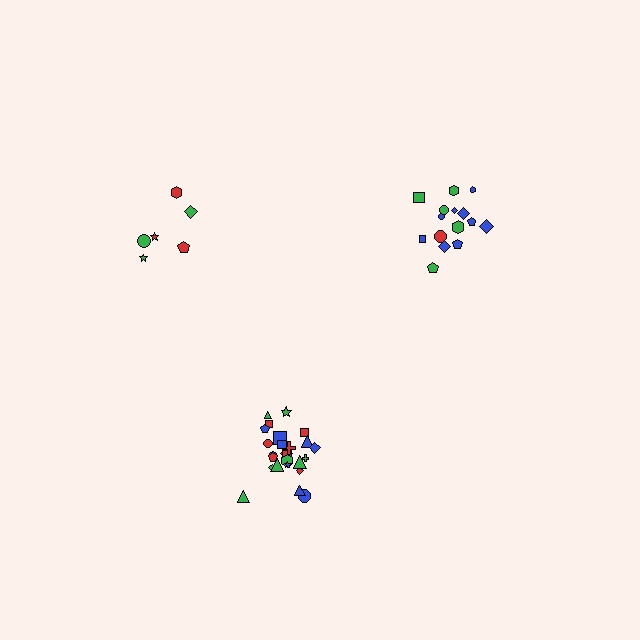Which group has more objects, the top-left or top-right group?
The top-right group.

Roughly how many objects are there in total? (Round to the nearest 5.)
Roughly 45 objects in total.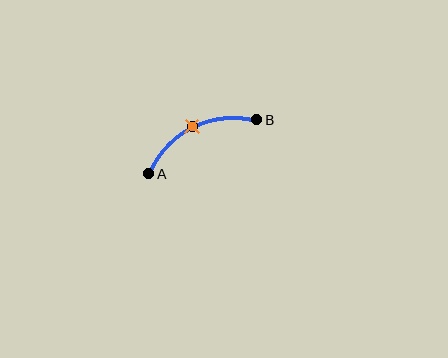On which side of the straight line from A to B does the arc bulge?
The arc bulges above the straight line connecting A and B.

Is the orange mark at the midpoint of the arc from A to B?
Yes. The orange mark lies on the arc at equal arc-length from both A and B — it is the arc midpoint.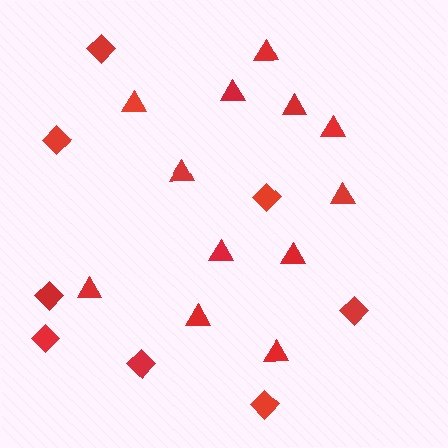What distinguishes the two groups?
There are 2 groups: one group of diamonds (8) and one group of triangles (12).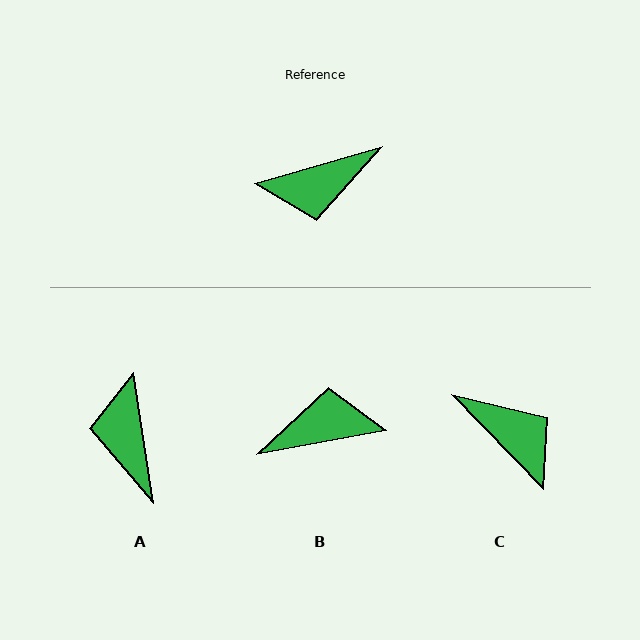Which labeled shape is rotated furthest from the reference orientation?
B, about 174 degrees away.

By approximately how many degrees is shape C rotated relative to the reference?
Approximately 118 degrees counter-clockwise.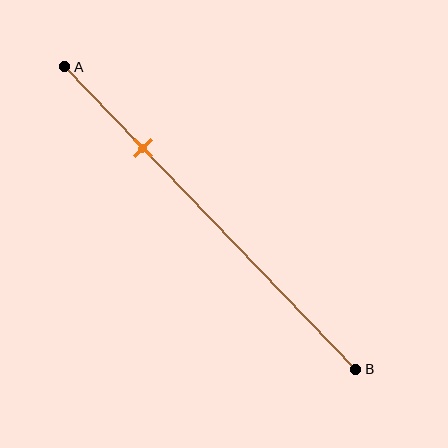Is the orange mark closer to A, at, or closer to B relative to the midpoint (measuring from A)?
The orange mark is closer to point A than the midpoint of segment AB.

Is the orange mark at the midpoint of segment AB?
No, the mark is at about 25% from A, not at the 50% midpoint.